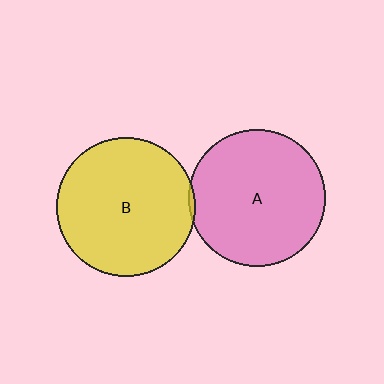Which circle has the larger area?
Circle B (yellow).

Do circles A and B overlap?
Yes.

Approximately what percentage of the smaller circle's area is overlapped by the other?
Approximately 5%.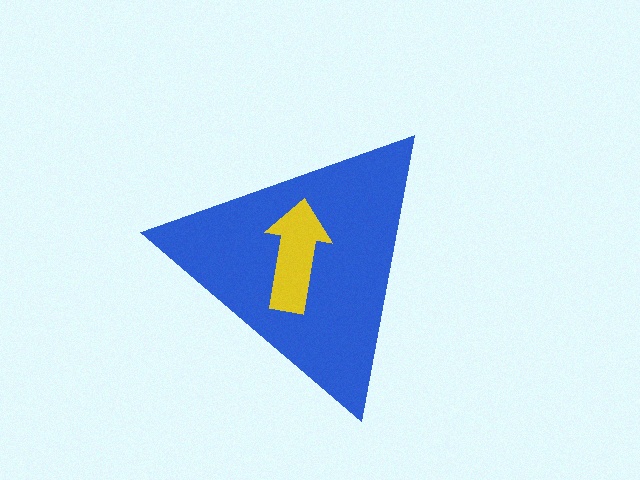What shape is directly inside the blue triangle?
The yellow arrow.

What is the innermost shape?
The yellow arrow.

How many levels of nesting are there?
2.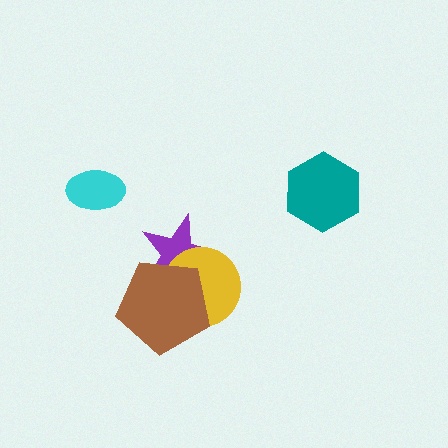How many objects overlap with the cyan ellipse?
0 objects overlap with the cyan ellipse.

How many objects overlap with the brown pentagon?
2 objects overlap with the brown pentagon.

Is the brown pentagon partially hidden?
No, no other shape covers it.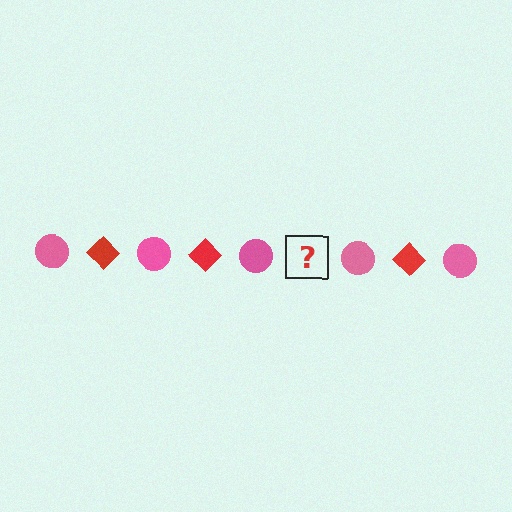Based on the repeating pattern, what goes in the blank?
The blank should be a red diamond.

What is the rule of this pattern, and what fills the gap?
The rule is that the pattern alternates between pink circle and red diamond. The gap should be filled with a red diamond.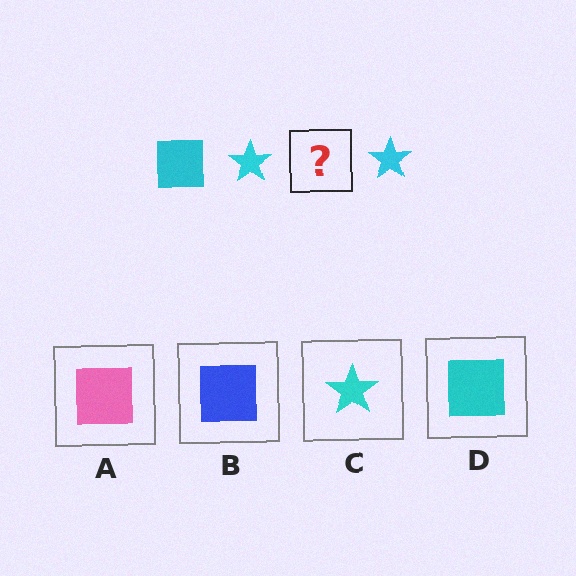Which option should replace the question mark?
Option D.